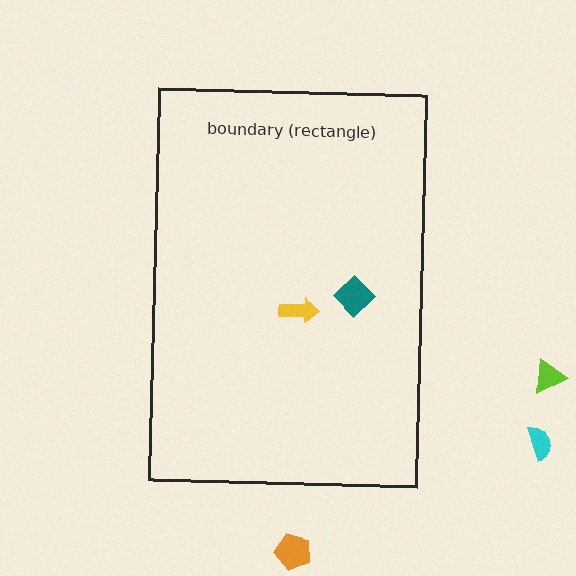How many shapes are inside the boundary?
2 inside, 3 outside.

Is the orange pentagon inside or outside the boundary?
Outside.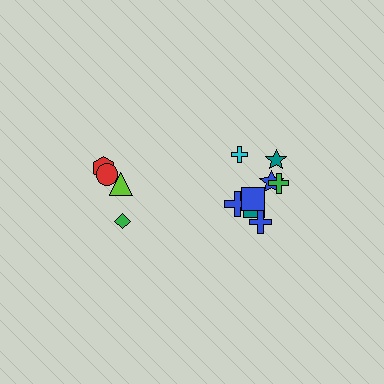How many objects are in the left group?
There are 4 objects.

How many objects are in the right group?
There are 8 objects.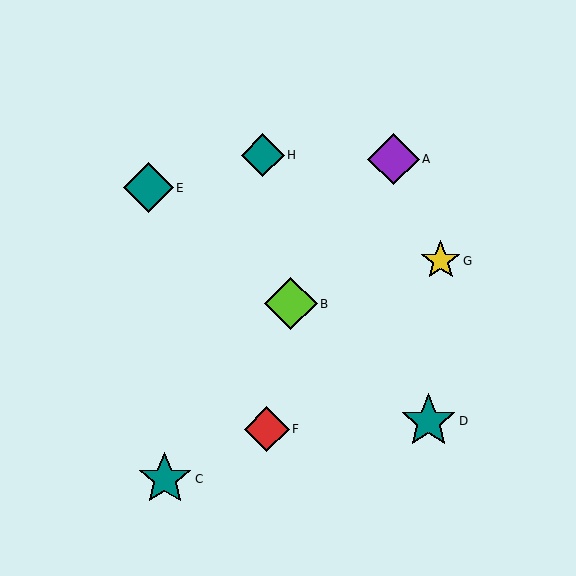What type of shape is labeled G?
Shape G is a yellow star.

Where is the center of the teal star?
The center of the teal star is at (428, 421).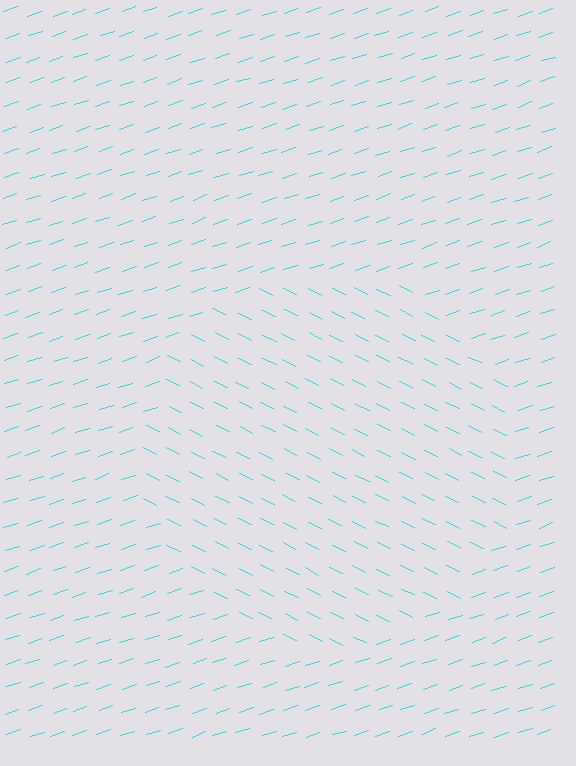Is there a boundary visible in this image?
Yes, there is a texture boundary formed by a change in line orientation.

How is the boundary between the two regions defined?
The boundary is defined purely by a change in line orientation (approximately 45 degrees difference). All lines are the same color and thickness.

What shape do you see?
I see a circle.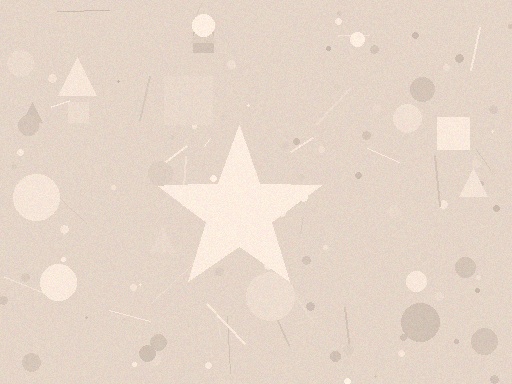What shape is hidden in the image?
A star is hidden in the image.